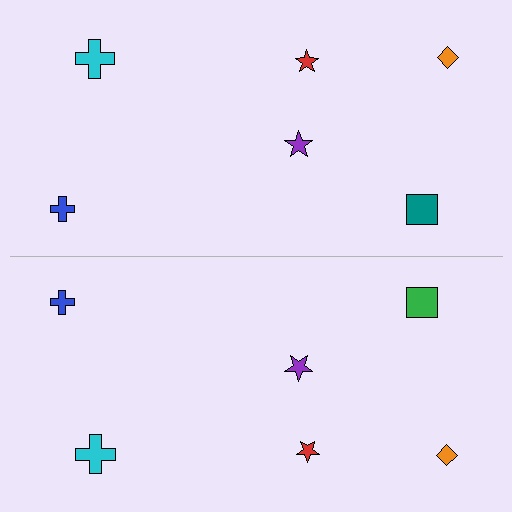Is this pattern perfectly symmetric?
No, the pattern is not perfectly symmetric. The green square on the bottom side breaks the symmetry — its mirror counterpart is teal.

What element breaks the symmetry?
The green square on the bottom side breaks the symmetry — its mirror counterpart is teal.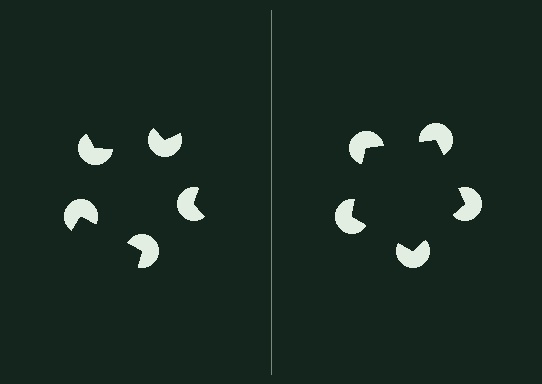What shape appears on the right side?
An illusory pentagon.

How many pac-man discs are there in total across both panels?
10 — 5 on each side.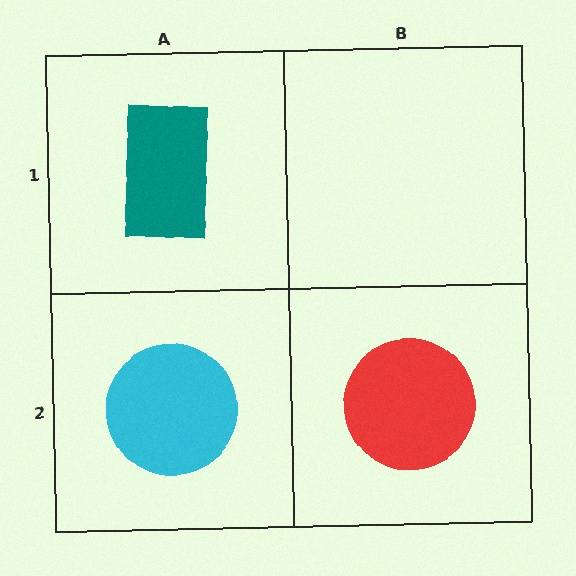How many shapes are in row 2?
2 shapes.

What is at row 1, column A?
A teal rectangle.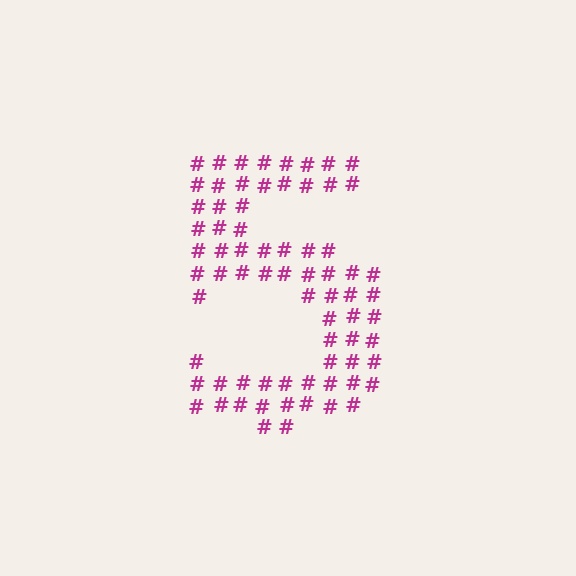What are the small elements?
The small elements are hash symbols.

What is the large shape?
The large shape is the digit 5.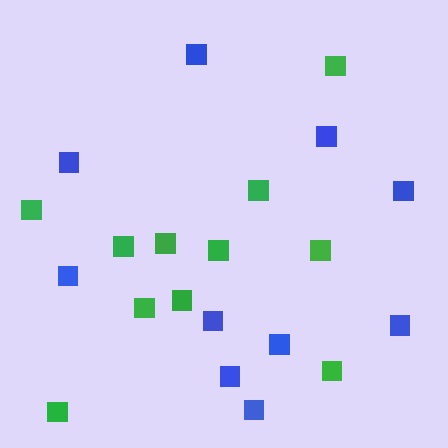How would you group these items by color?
There are 2 groups: one group of blue squares (10) and one group of green squares (11).